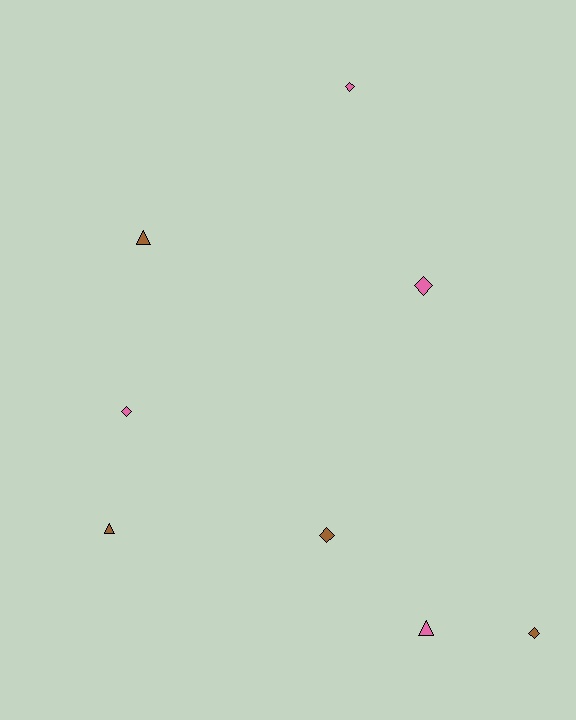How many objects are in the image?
There are 8 objects.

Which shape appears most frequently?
Diamond, with 5 objects.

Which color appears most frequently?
Pink, with 4 objects.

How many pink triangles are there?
There is 1 pink triangle.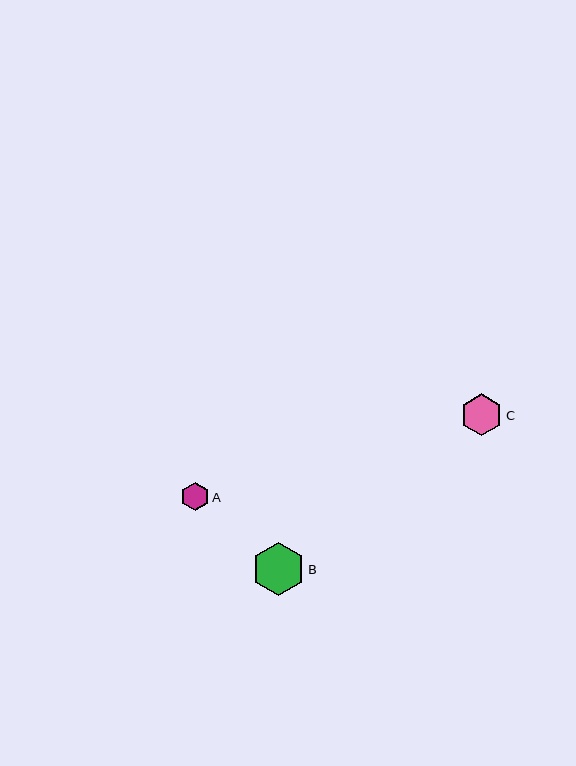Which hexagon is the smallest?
Hexagon A is the smallest with a size of approximately 28 pixels.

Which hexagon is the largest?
Hexagon B is the largest with a size of approximately 53 pixels.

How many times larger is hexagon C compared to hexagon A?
Hexagon C is approximately 1.5 times the size of hexagon A.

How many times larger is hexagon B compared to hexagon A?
Hexagon B is approximately 1.9 times the size of hexagon A.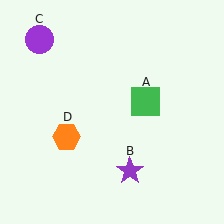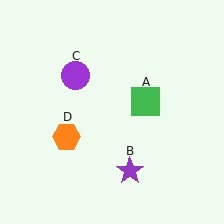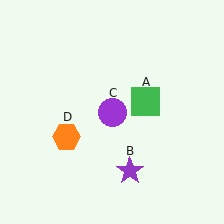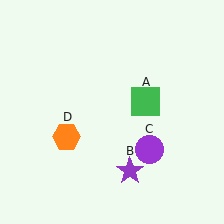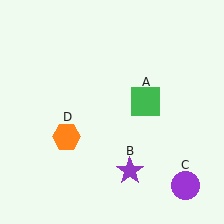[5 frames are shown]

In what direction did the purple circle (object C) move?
The purple circle (object C) moved down and to the right.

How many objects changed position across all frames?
1 object changed position: purple circle (object C).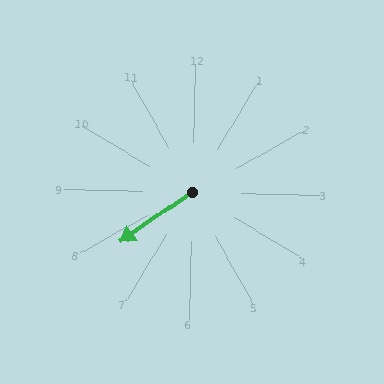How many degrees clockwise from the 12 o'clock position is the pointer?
Approximately 234 degrees.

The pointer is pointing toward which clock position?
Roughly 8 o'clock.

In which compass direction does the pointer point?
Southwest.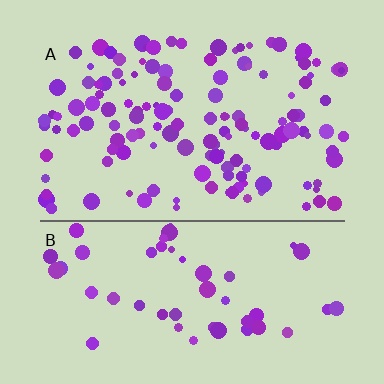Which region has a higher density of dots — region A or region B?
A (the top).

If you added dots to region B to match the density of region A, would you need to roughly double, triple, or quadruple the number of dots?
Approximately triple.